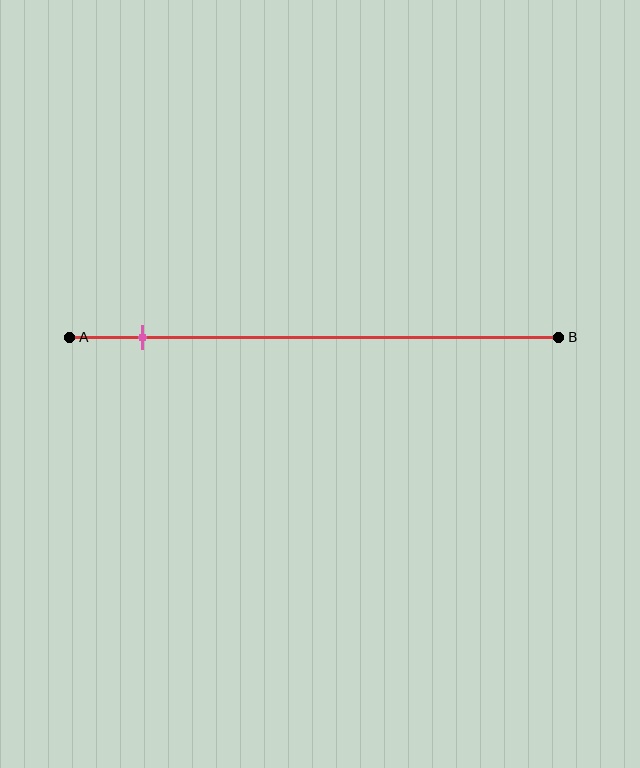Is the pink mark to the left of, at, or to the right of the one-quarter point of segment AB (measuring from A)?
The pink mark is to the left of the one-quarter point of segment AB.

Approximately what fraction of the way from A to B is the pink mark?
The pink mark is approximately 15% of the way from A to B.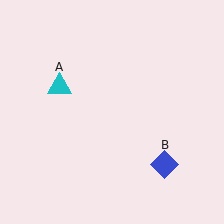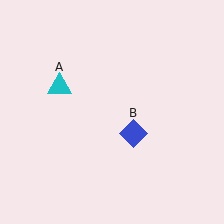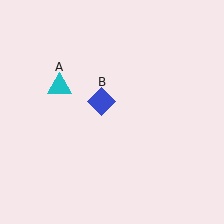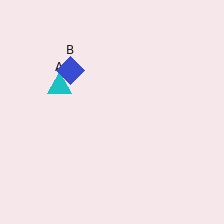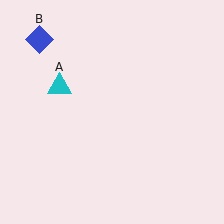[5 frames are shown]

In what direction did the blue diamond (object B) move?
The blue diamond (object B) moved up and to the left.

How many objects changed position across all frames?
1 object changed position: blue diamond (object B).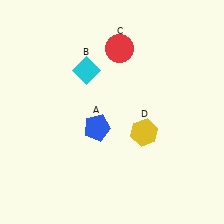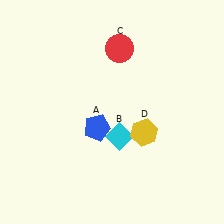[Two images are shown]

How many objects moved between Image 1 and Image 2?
1 object moved between the two images.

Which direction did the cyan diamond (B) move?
The cyan diamond (B) moved down.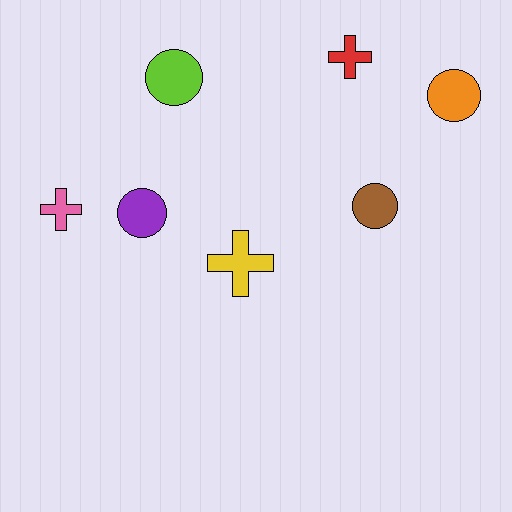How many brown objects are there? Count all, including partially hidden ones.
There is 1 brown object.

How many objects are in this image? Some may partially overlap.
There are 7 objects.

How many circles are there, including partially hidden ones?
There are 4 circles.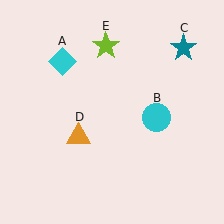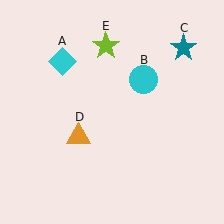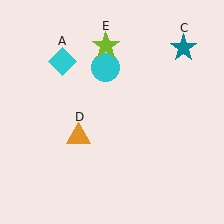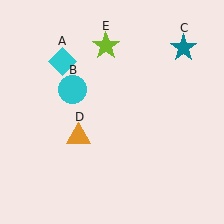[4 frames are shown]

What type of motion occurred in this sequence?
The cyan circle (object B) rotated counterclockwise around the center of the scene.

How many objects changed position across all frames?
1 object changed position: cyan circle (object B).